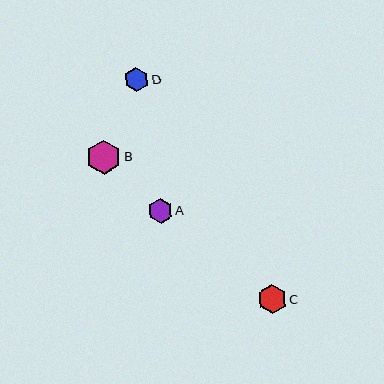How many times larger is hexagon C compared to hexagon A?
Hexagon C is approximately 1.2 times the size of hexagon A.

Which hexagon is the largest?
Hexagon B is the largest with a size of approximately 34 pixels.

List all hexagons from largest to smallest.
From largest to smallest: B, C, A, D.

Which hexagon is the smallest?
Hexagon D is the smallest with a size of approximately 24 pixels.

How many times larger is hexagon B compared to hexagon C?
Hexagon B is approximately 1.2 times the size of hexagon C.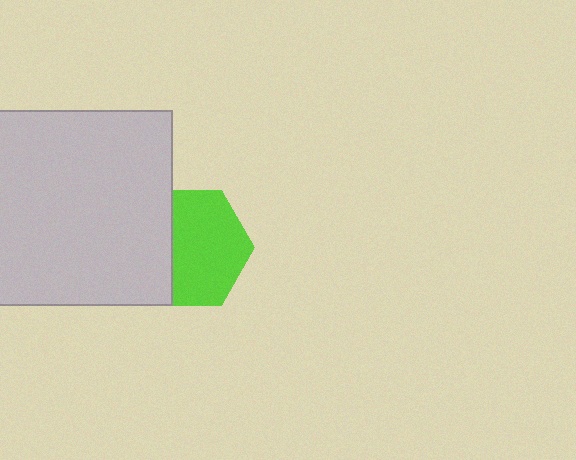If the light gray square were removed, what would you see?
You would see the complete lime hexagon.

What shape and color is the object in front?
The object in front is a light gray square.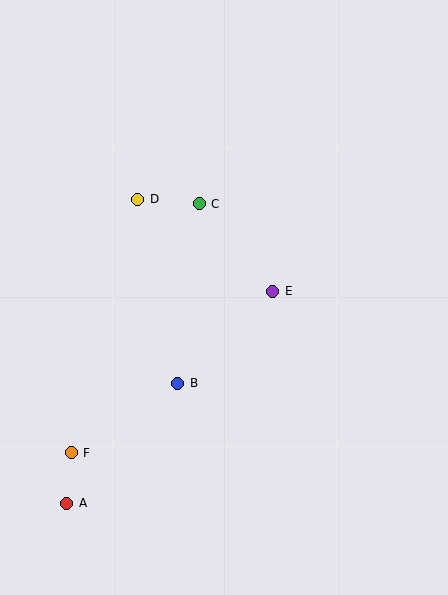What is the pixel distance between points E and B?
The distance between E and B is 132 pixels.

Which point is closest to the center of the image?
Point E at (273, 291) is closest to the center.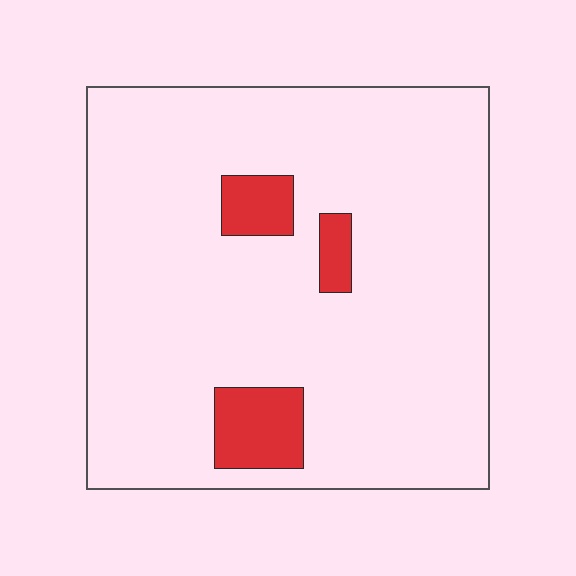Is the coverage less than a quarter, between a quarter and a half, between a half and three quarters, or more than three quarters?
Less than a quarter.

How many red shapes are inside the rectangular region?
3.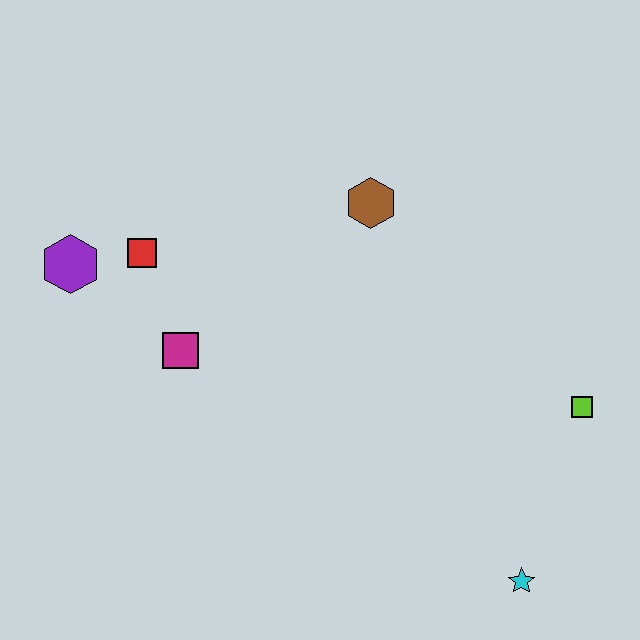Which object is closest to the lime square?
The cyan star is closest to the lime square.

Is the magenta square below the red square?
Yes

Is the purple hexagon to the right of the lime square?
No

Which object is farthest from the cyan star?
The purple hexagon is farthest from the cyan star.